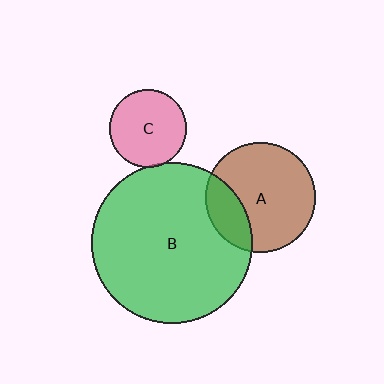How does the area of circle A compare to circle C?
Approximately 2.0 times.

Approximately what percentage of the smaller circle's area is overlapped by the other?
Approximately 5%.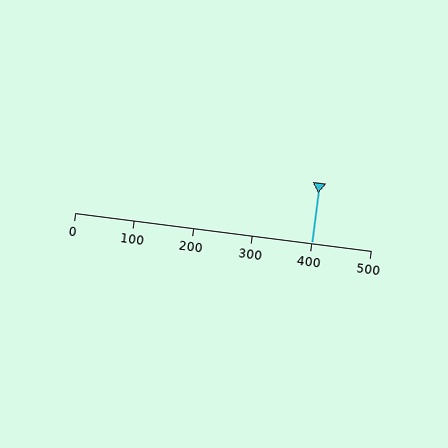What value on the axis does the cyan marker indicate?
The marker indicates approximately 400.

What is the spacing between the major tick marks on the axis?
The major ticks are spaced 100 apart.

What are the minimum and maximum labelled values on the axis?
The axis runs from 0 to 500.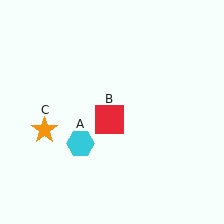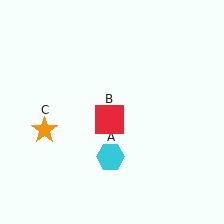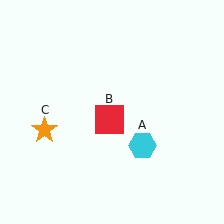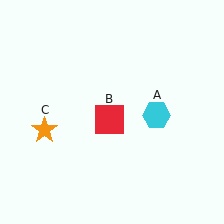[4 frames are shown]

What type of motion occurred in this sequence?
The cyan hexagon (object A) rotated counterclockwise around the center of the scene.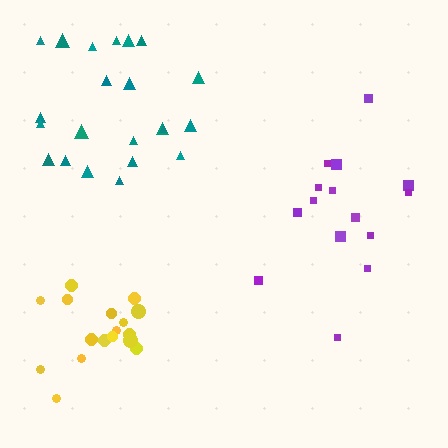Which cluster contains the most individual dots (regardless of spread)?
Teal (22).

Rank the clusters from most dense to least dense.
yellow, teal, purple.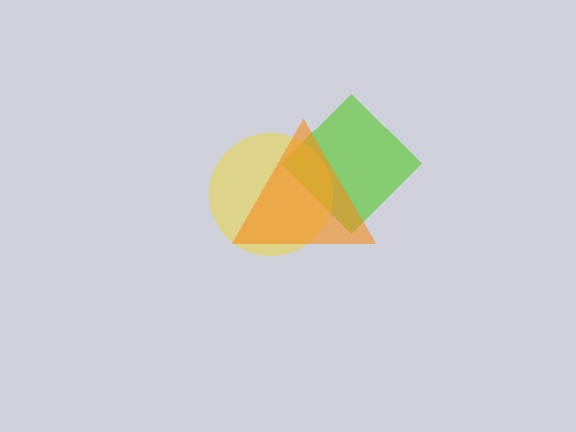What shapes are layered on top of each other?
The layered shapes are: a lime diamond, a yellow circle, an orange triangle.